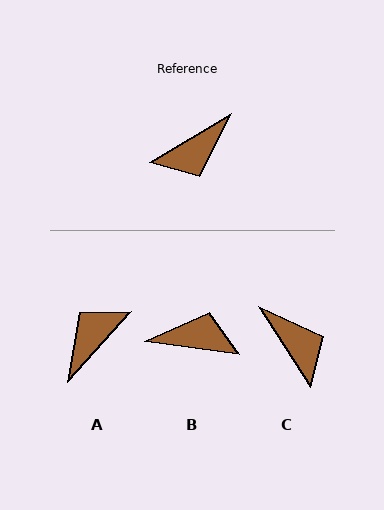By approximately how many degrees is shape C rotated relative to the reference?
Approximately 92 degrees counter-clockwise.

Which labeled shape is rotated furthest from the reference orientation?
A, about 163 degrees away.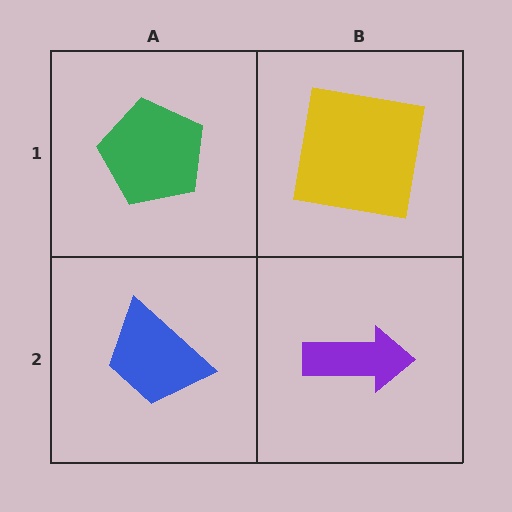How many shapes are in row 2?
2 shapes.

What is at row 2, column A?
A blue trapezoid.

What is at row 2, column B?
A purple arrow.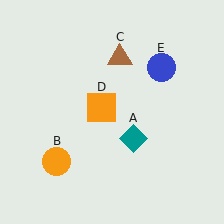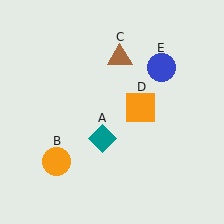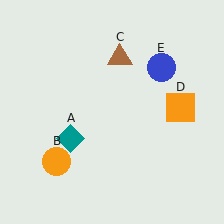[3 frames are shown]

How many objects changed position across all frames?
2 objects changed position: teal diamond (object A), orange square (object D).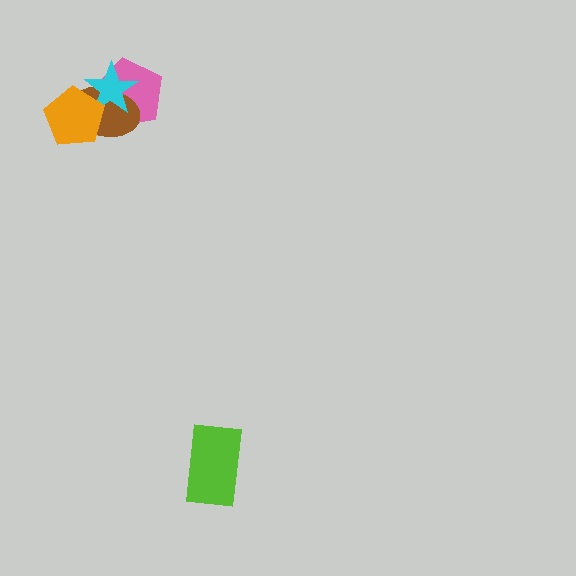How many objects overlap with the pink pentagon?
3 objects overlap with the pink pentagon.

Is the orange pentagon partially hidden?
No, no other shape covers it.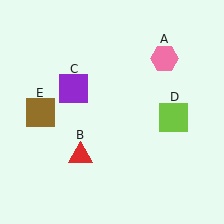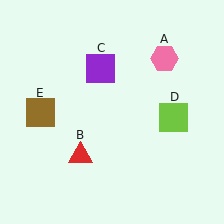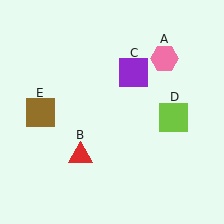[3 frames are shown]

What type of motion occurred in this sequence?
The purple square (object C) rotated clockwise around the center of the scene.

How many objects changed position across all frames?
1 object changed position: purple square (object C).